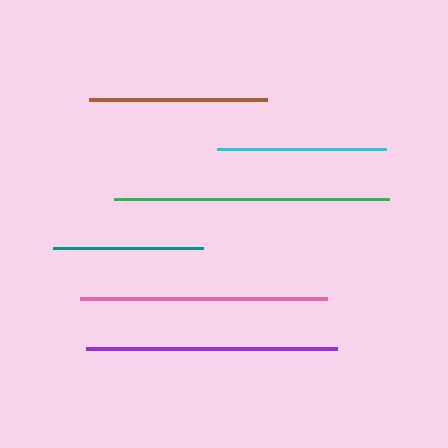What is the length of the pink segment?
The pink segment is approximately 248 pixels long.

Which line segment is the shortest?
The teal line is the shortest at approximately 150 pixels.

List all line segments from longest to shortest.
From longest to shortest: green, purple, pink, brown, cyan, teal.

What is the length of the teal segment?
The teal segment is approximately 150 pixels long.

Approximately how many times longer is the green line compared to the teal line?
The green line is approximately 1.8 times the length of the teal line.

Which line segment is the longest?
The green line is the longest at approximately 275 pixels.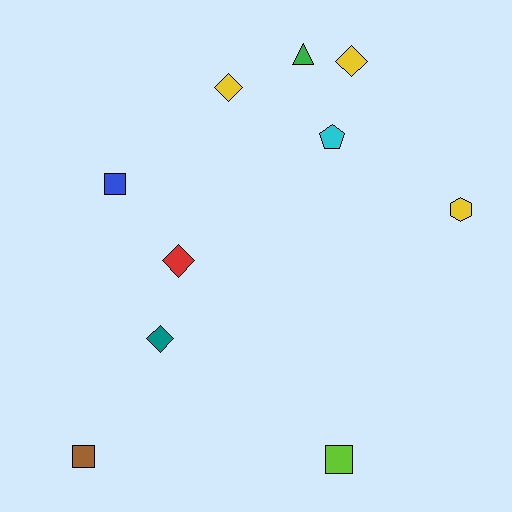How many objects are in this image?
There are 10 objects.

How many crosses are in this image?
There are no crosses.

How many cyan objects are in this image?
There is 1 cyan object.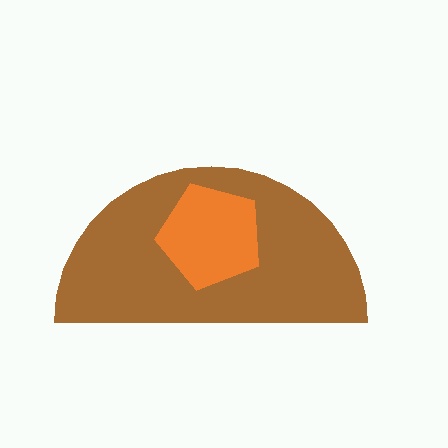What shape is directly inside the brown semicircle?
The orange pentagon.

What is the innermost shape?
The orange pentagon.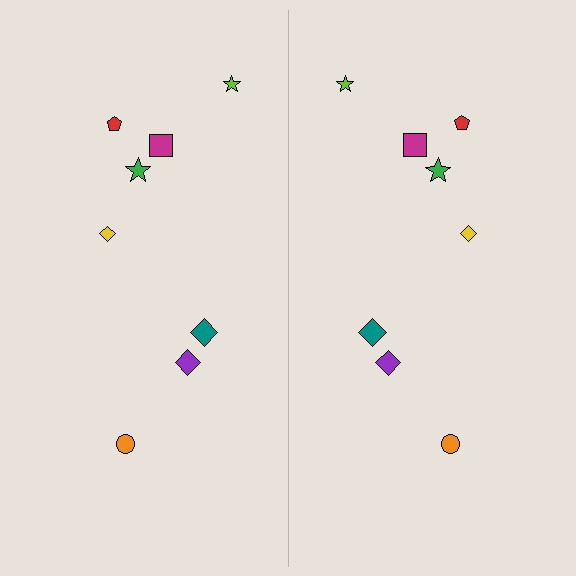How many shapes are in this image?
There are 16 shapes in this image.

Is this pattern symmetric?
Yes, this pattern has bilateral (reflection) symmetry.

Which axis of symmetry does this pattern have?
The pattern has a vertical axis of symmetry running through the center of the image.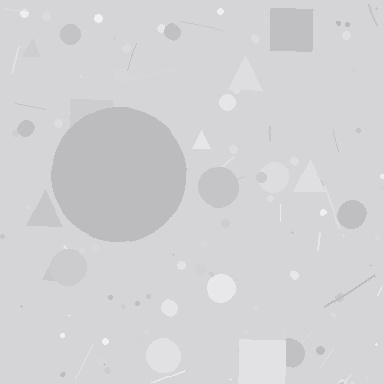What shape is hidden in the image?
A circle is hidden in the image.